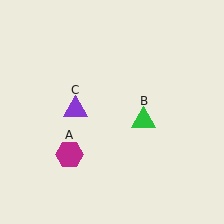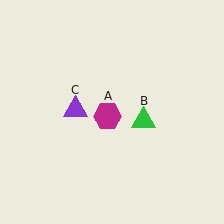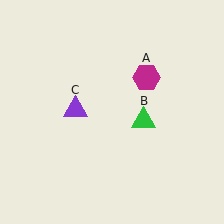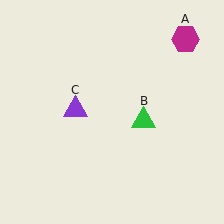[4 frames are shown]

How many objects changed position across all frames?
1 object changed position: magenta hexagon (object A).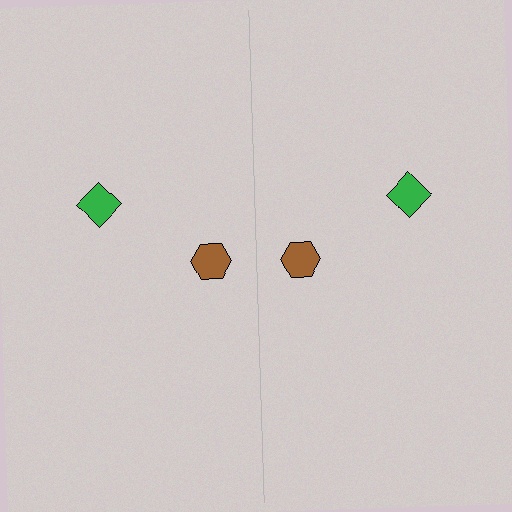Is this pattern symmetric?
Yes, this pattern has bilateral (reflection) symmetry.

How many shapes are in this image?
There are 4 shapes in this image.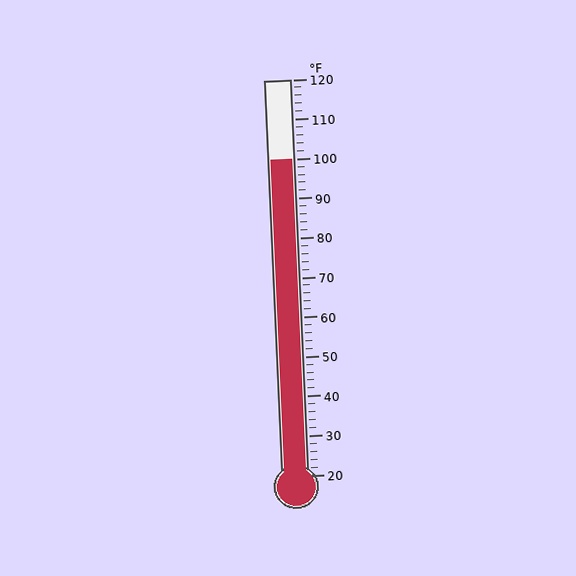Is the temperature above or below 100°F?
The temperature is at 100°F.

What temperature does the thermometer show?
The thermometer shows approximately 100°F.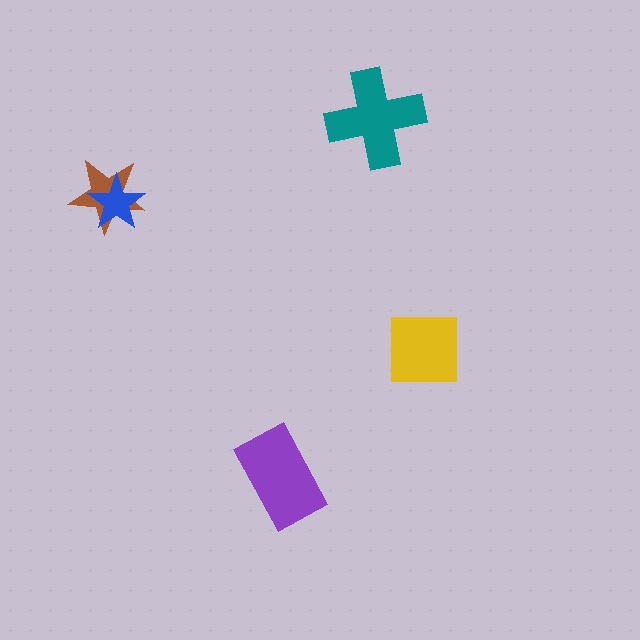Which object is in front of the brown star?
The blue star is in front of the brown star.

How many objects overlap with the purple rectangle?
0 objects overlap with the purple rectangle.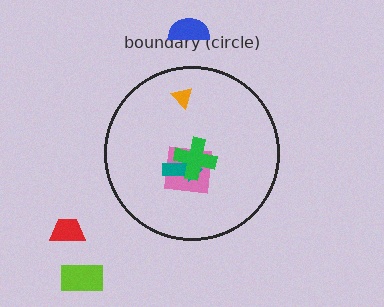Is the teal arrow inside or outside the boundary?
Inside.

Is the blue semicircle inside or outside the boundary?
Outside.